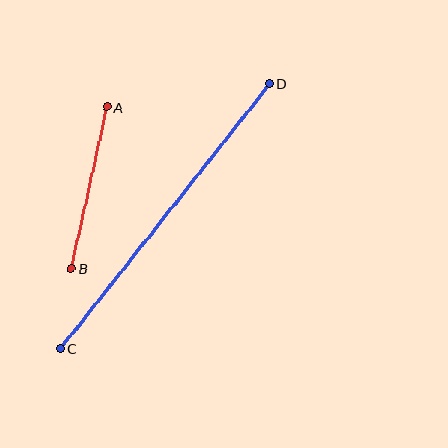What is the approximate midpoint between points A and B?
The midpoint is at approximately (89, 188) pixels.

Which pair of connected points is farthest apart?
Points C and D are farthest apart.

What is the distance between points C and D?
The distance is approximately 338 pixels.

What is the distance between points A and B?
The distance is approximately 165 pixels.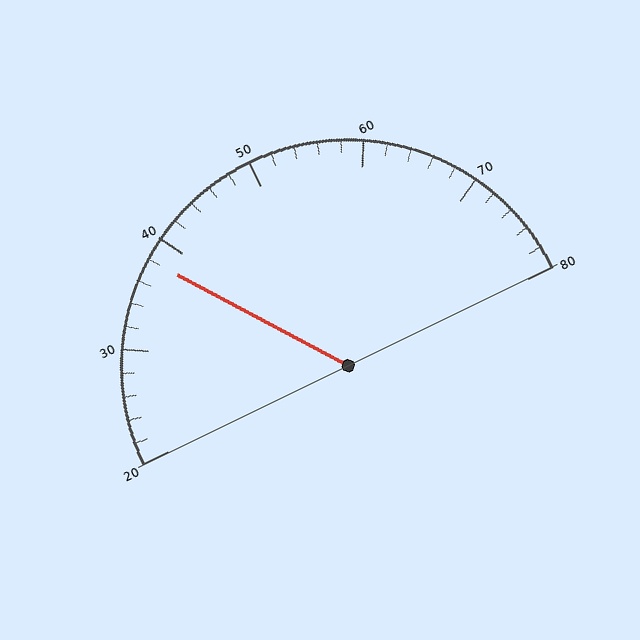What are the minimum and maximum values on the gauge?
The gauge ranges from 20 to 80.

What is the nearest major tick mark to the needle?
The nearest major tick mark is 40.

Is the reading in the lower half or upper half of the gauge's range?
The reading is in the lower half of the range (20 to 80).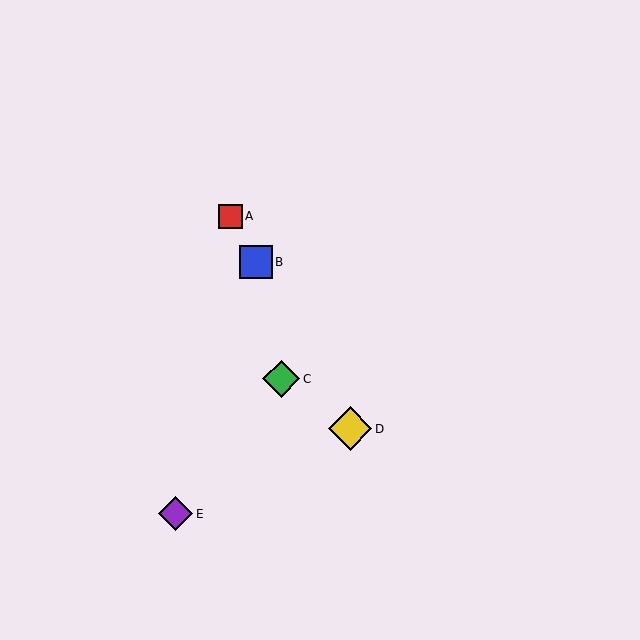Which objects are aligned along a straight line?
Objects A, B, D are aligned along a straight line.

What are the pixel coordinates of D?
Object D is at (350, 429).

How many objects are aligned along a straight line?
3 objects (A, B, D) are aligned along a straight line.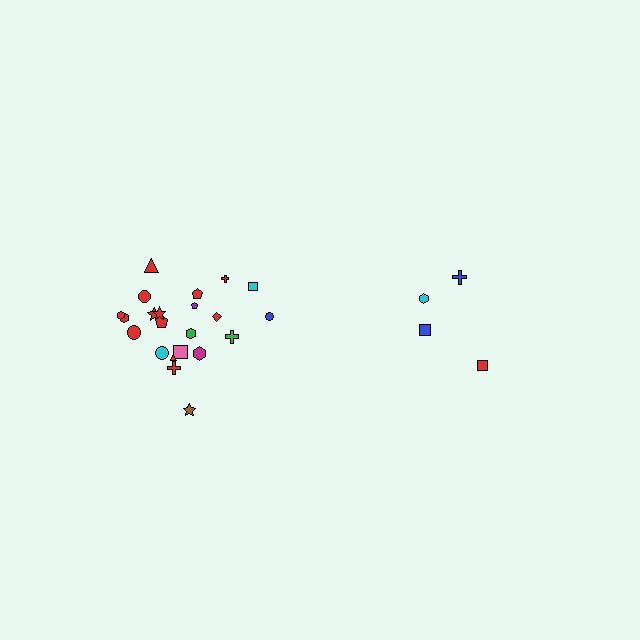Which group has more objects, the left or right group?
The left group.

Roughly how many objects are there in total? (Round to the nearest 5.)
Roughly 25 objects in total.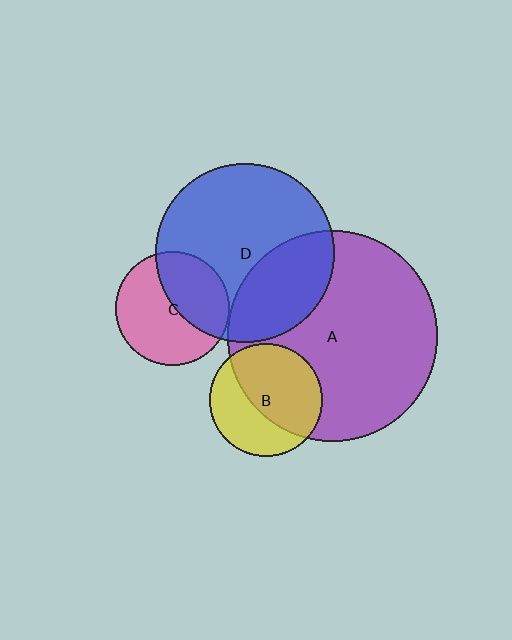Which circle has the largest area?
Circle A (purple).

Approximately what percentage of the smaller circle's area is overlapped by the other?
Approximately 40%.